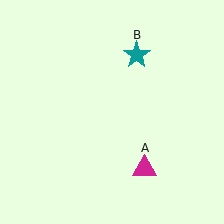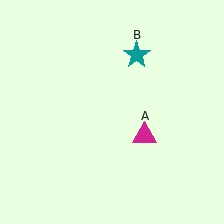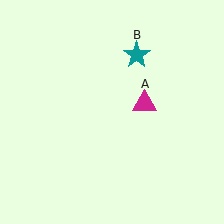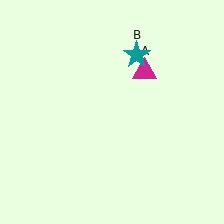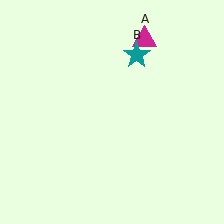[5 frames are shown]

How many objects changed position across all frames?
1 object changed position: magenta triangle (object A).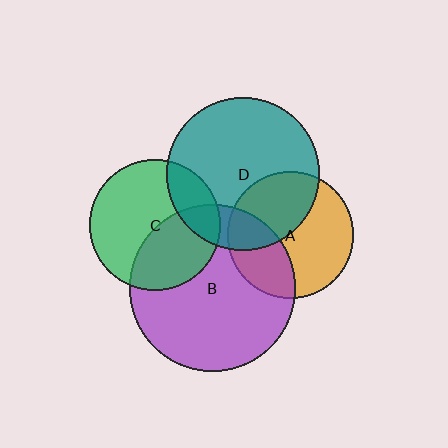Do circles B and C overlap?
Yes.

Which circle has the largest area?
Circle B (purple).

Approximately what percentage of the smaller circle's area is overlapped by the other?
Approximately 40%.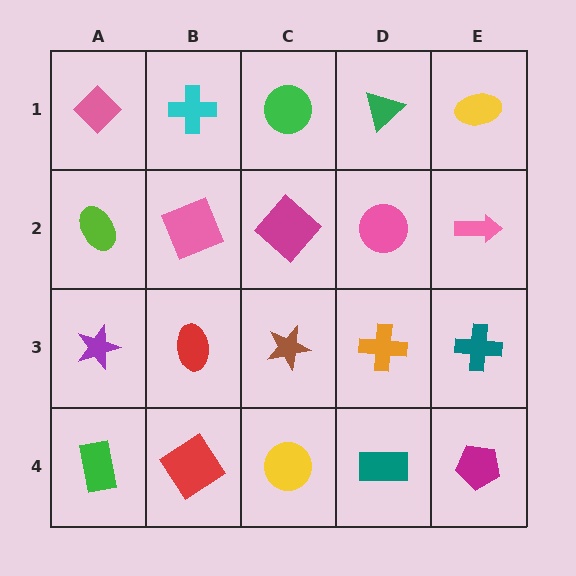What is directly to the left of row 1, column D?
A green circle.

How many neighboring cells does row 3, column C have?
4.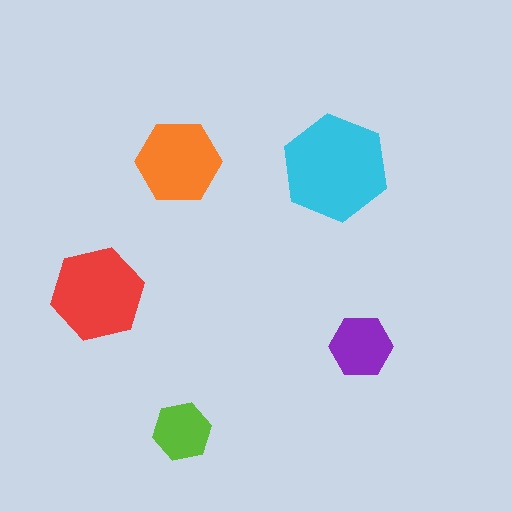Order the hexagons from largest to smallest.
the cyan one, the red one, the orange one, the purple one, the lime one.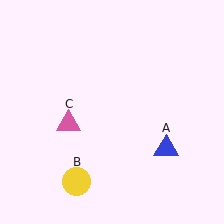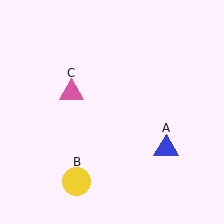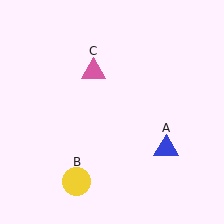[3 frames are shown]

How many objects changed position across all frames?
1 object changed position: pink triangle (object C).